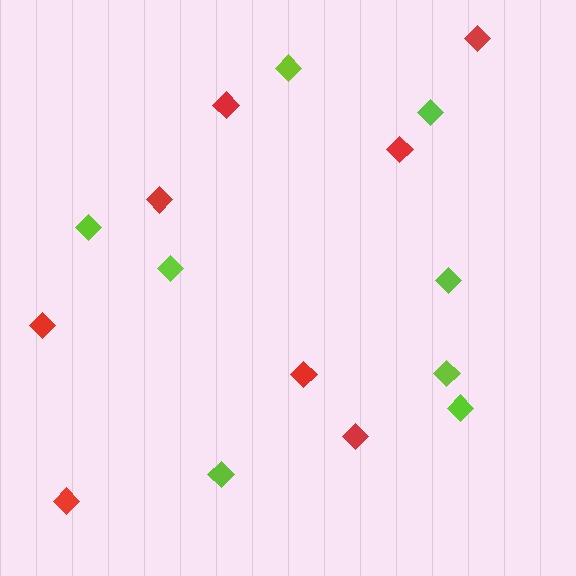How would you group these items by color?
There are 2 groups: one group of red diamonds (8) and one group of lime diamonds (8).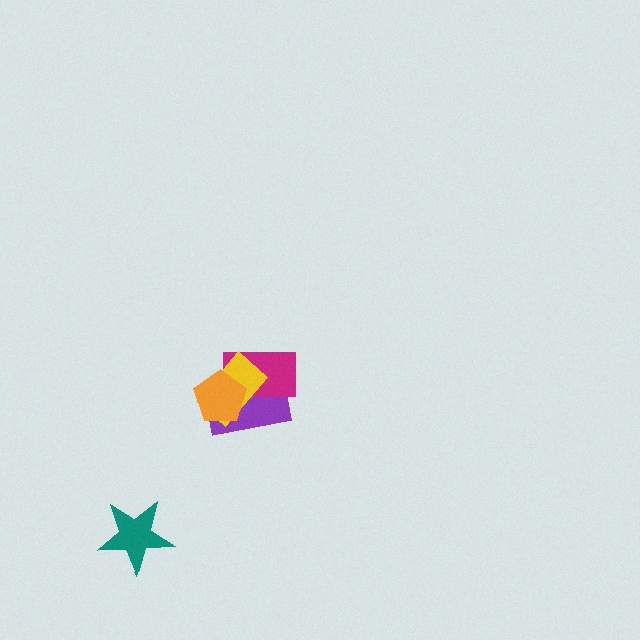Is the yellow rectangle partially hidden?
Yes, it is partially covered by another shape.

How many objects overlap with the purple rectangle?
3 objects overlap with the purple rectangle.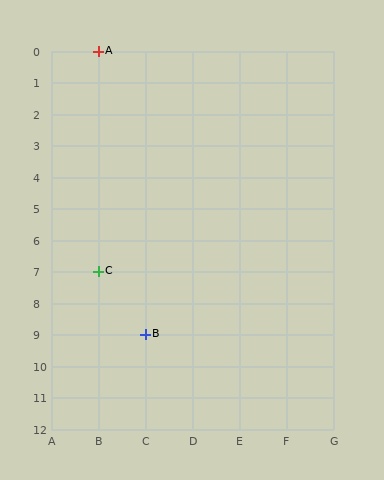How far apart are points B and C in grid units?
Points B and C are 1 column and 2 rows apart (about 2.2 grid units diagonally).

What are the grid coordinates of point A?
Point A is at grid coordinates (B, 0).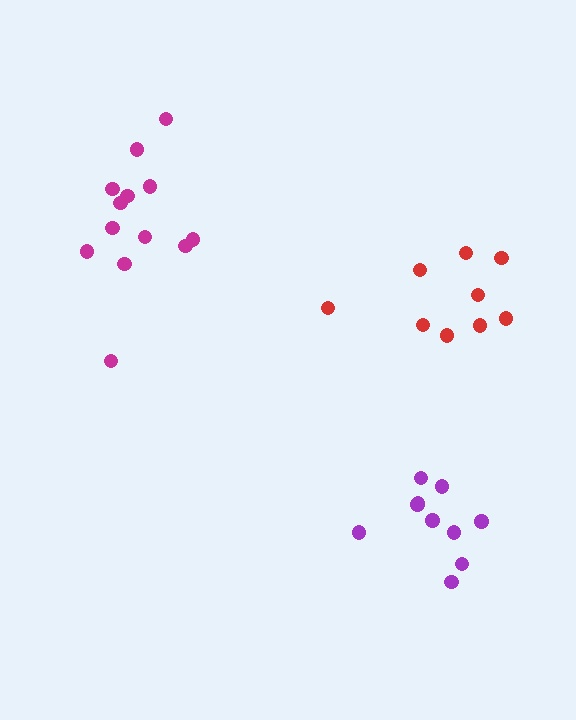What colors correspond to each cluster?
The clusters are colored: magenta, red, purple.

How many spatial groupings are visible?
There are 3 spatial groupings.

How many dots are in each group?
Group 1: 13 dots, Group 2: 9 dots, Group 3: 10 dots (32 total).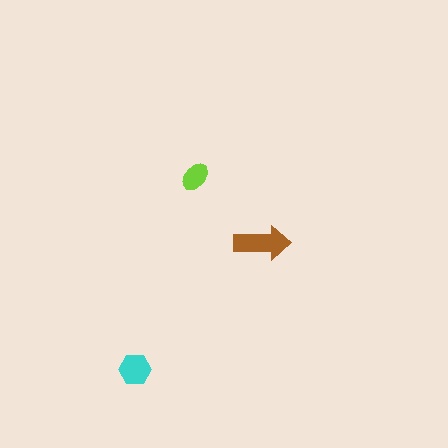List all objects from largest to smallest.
The brown arrow, the cyan hexagon, the lime ellipse.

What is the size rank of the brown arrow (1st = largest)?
1st.